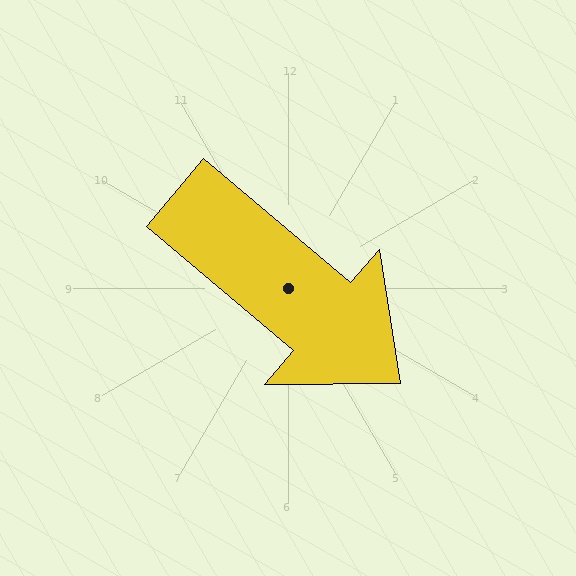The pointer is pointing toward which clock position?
Roughly 4 o'clock.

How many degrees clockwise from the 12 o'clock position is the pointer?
Approximately 130 degrees.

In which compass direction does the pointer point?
Southeast.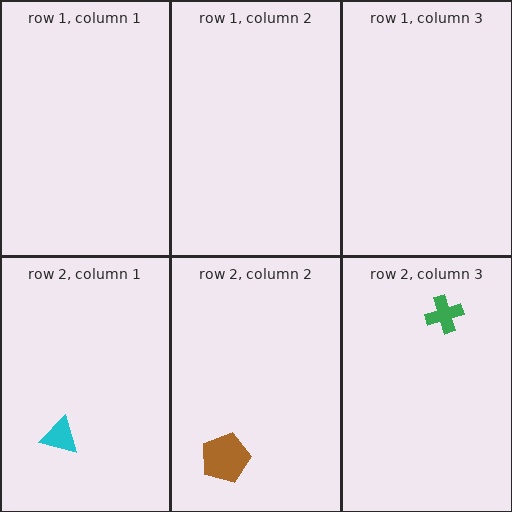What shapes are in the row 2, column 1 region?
The cyan triangle.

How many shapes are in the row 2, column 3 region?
1.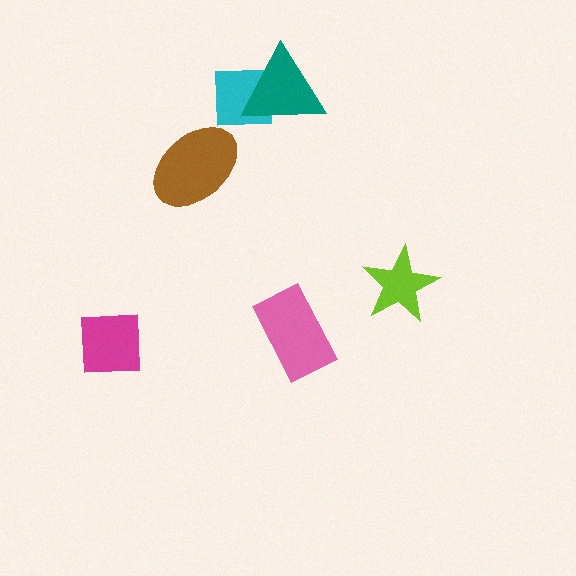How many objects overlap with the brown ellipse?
0 objects overlap with the brown ellipse.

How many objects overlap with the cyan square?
1 object overlaps with the cyan square.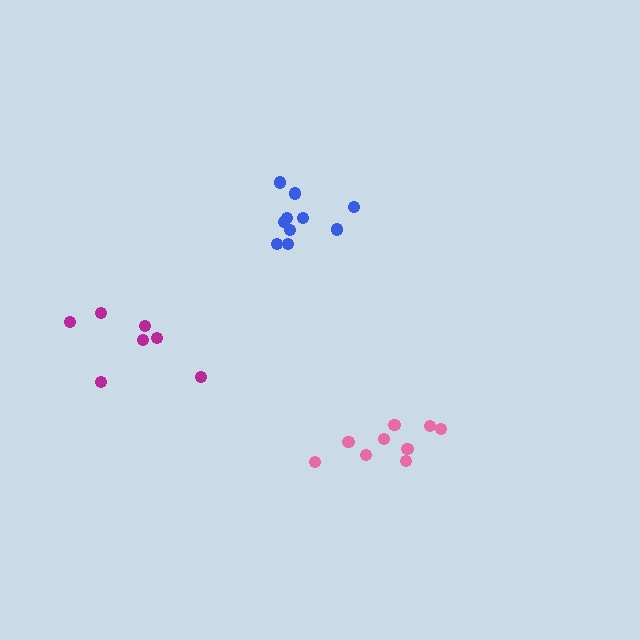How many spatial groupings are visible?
There are 3 spatial groupings.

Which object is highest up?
The blue cluster is topmost.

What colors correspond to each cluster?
The clusters are colored: blue, pink, magenta.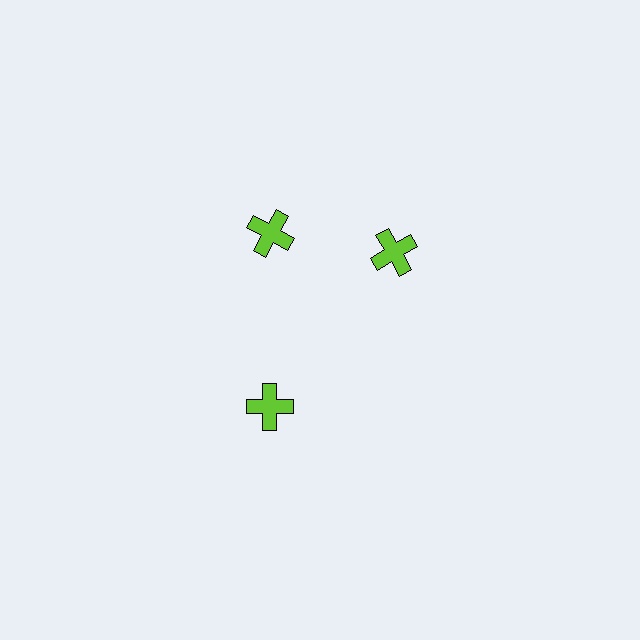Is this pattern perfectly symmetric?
No. The 3 lime crosses are arranged in a ring, but one element near the 3 o'clock position is rotated out of alignment along the ring, breaking the 3-fold rotational symmetry.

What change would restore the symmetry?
The symmetry would be restored by rotating it back into even spacing with its neighbors so that all 3 crosses sit at equal angles and equal distance from the center.